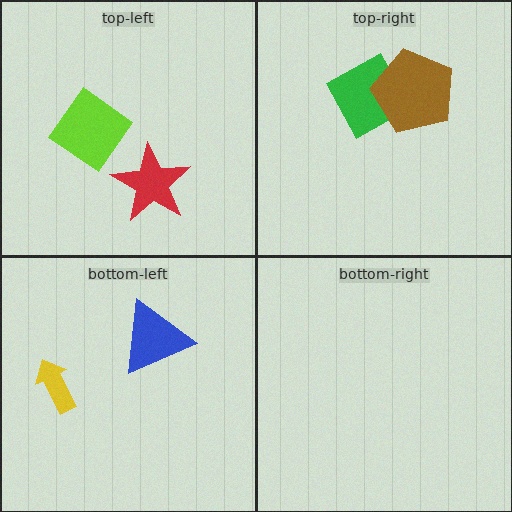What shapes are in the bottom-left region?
The yellow arrow, the blue triangle.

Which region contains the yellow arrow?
The bottom-left region.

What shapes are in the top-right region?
The green square, the brown pentagon.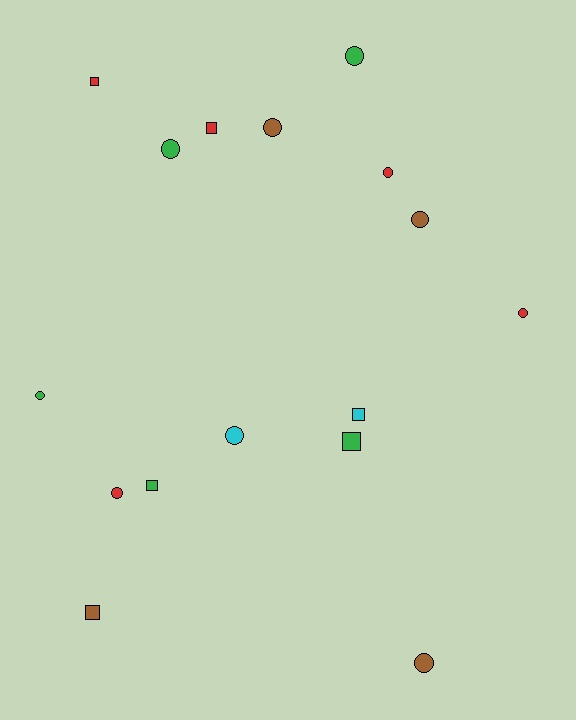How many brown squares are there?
There is 1 brown square.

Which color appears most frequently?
Red, with 5 objects.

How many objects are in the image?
There are 16 objects.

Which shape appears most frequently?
Circle, with 10 objects.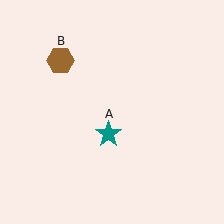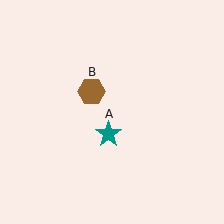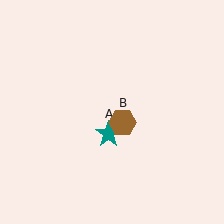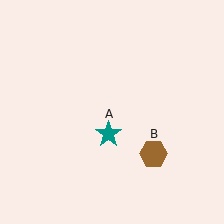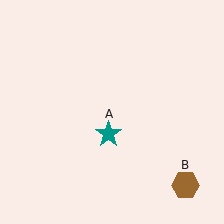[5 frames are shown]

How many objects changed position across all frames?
1 object changed position: brown hexagon (object B).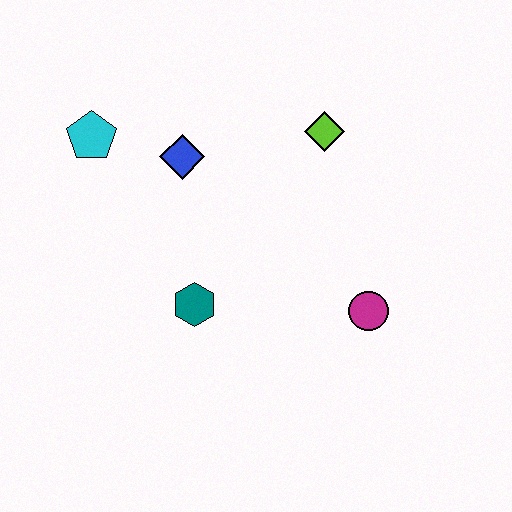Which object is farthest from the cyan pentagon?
The magenta circle is farthest from the cyan pentagon.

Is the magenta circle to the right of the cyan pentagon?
Yes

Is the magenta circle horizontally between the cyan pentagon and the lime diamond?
No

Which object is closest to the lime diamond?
The blue diamond is closest to the lime diamond.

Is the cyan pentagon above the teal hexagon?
Yes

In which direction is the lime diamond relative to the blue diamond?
The lime diamond is to the right of the blue diamond.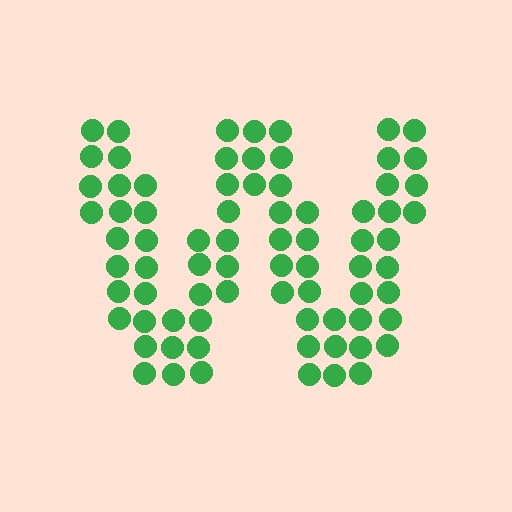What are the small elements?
The small elements are circles.